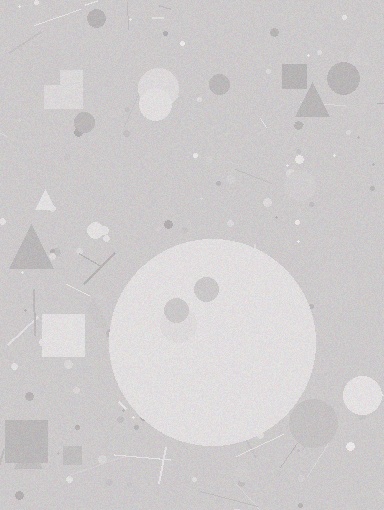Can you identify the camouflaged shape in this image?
The camouflaged shape is a circle.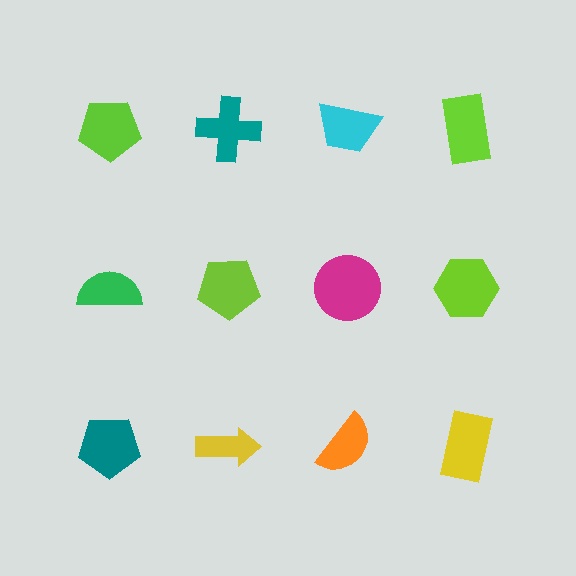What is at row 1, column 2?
A teal cross.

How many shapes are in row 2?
4 shapes.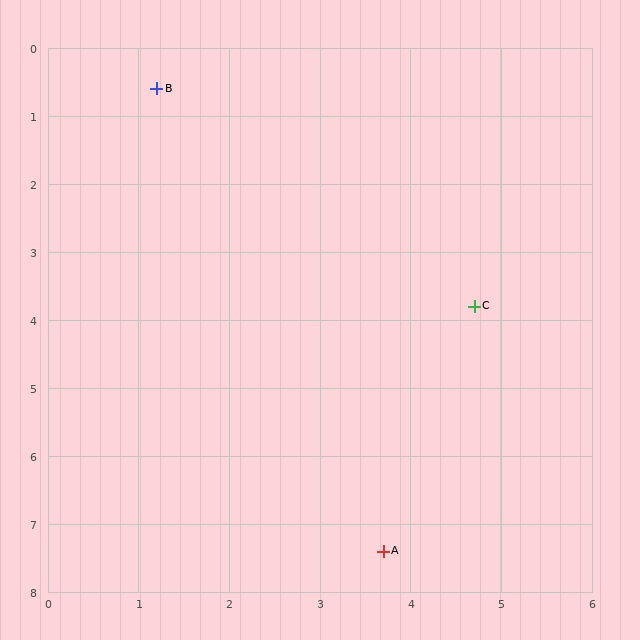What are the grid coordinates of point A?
Point A is at approximately (3.7, 7.4).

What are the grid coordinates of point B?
Point B is at approximately (1.2, 0.6).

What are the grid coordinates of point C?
Point C is at approximately (4.7, 3.8).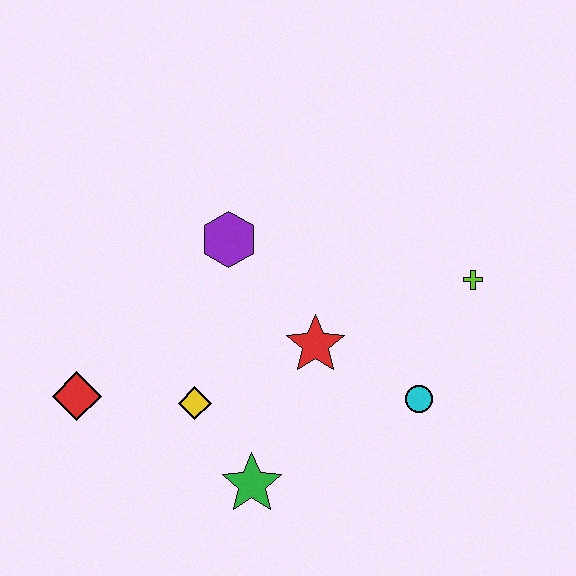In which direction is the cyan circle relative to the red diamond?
The cyan circle is to the right of the red diamond.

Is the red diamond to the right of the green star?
No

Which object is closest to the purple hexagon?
The red star is closest to the purple hexagon.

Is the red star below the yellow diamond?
No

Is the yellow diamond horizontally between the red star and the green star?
No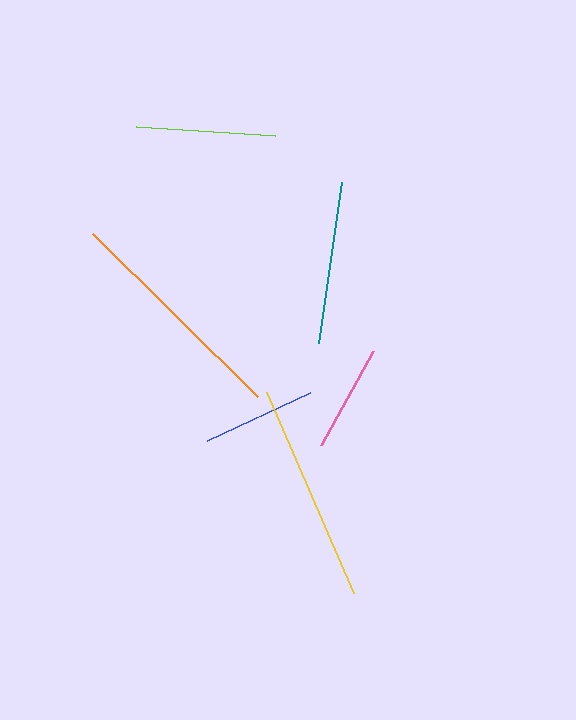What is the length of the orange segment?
The orange segment is approximately 232 pixels long.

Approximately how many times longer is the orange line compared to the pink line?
The orange line is approximately 2.2 times the length of the pink line.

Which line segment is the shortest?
The pink line is the shortest at approximately 108 pixels.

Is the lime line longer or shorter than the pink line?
The lime line is longer than the pink line.